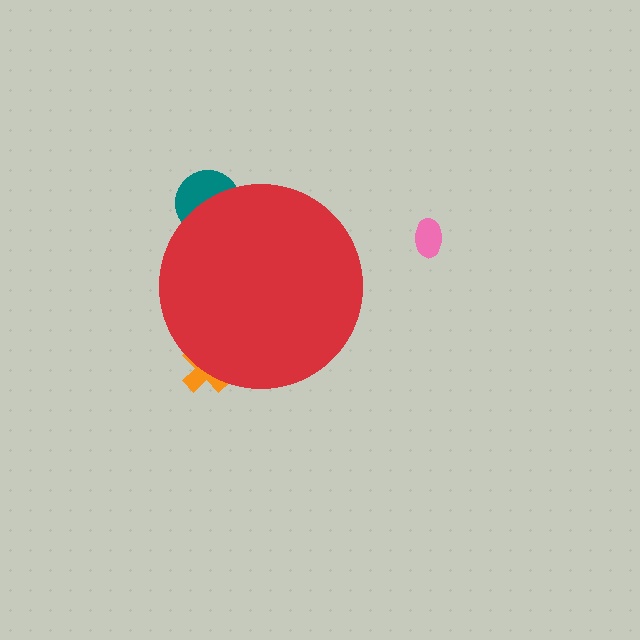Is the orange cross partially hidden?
Yes, the orange cross is partially hidden behind the red circle.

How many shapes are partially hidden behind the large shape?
2 shapes are partially hidden.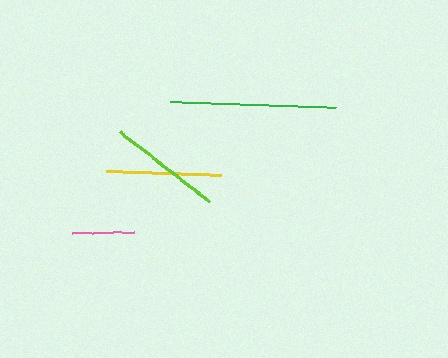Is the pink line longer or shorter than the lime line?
The lime line is longer than the pink line.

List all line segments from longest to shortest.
From longest to shortest: green, yellow, lime, pink.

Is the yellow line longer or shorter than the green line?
The green line is longer than the yellow line.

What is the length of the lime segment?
The lime segment is approximately 114 pixels long.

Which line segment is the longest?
The green line is the longest at approximately 166 pixels.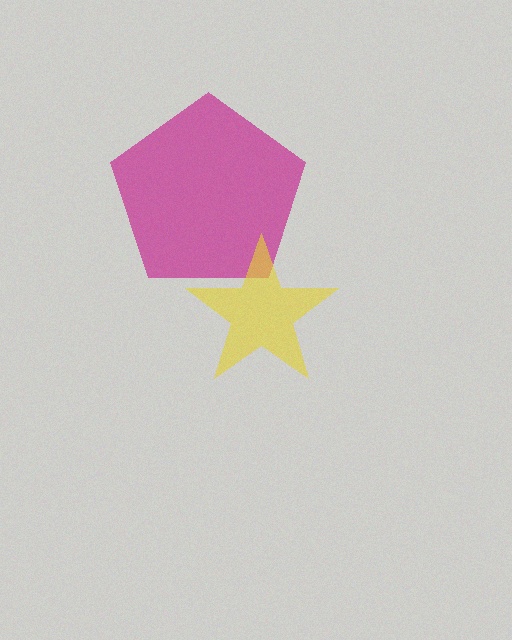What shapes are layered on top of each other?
The layered shapes are: a magenta pentagon, a yellow star.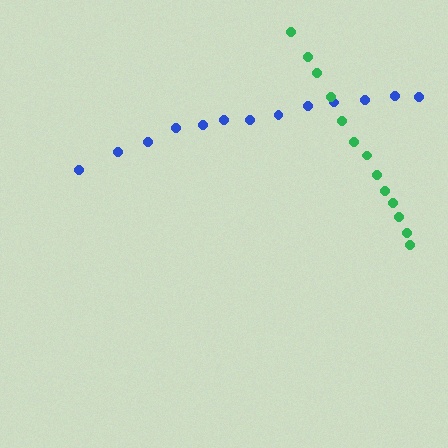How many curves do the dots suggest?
There are 2 distinct paths.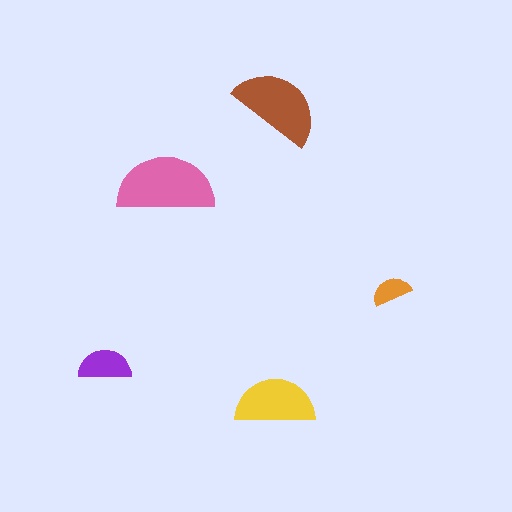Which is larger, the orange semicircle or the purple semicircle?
The purple one.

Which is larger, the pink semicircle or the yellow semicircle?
The pink one.